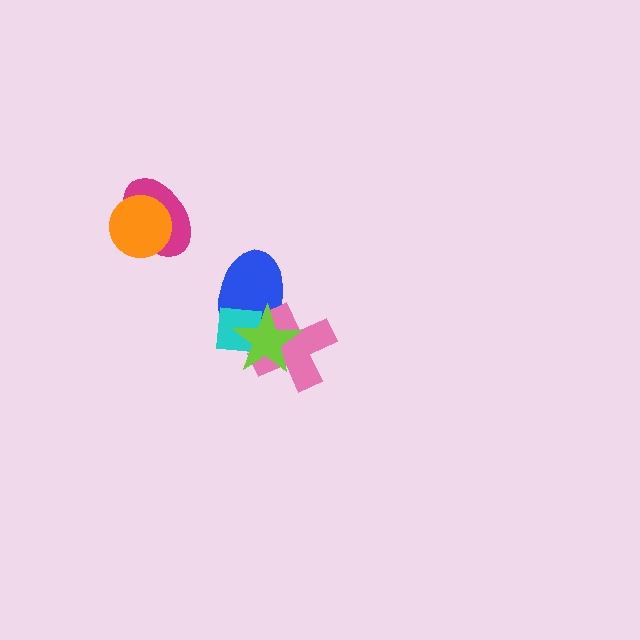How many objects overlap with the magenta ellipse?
1 object overlaps with the magenta ellipse.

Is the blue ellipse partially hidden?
Yes, it is partially covered by another shape.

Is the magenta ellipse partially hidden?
Yes, it is partially covered by another shape.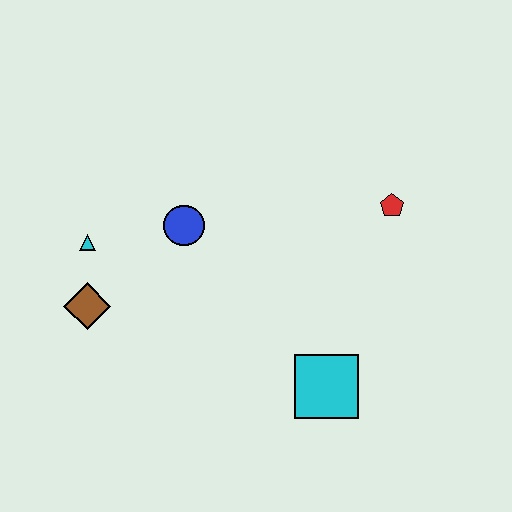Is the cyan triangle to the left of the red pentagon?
Yes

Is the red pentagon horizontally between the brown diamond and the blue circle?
No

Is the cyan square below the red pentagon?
Yes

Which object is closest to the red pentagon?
The cyan square is closest to the red pentagon.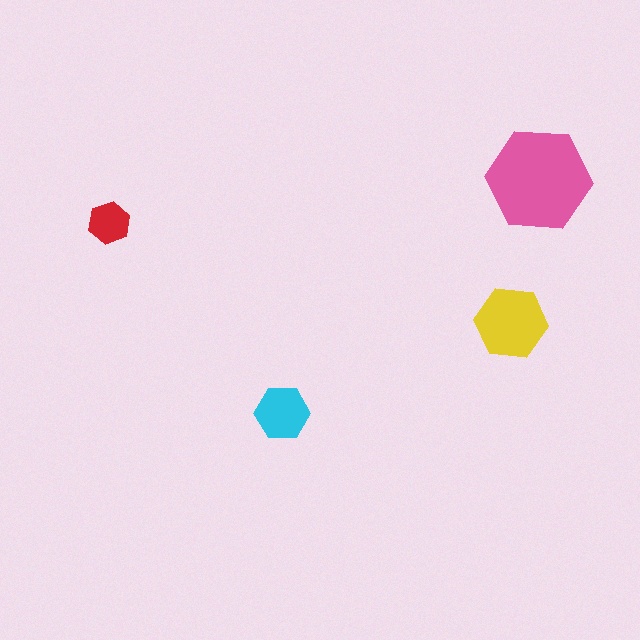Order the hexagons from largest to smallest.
the pink one, the yellow one, the cyan one, the red one.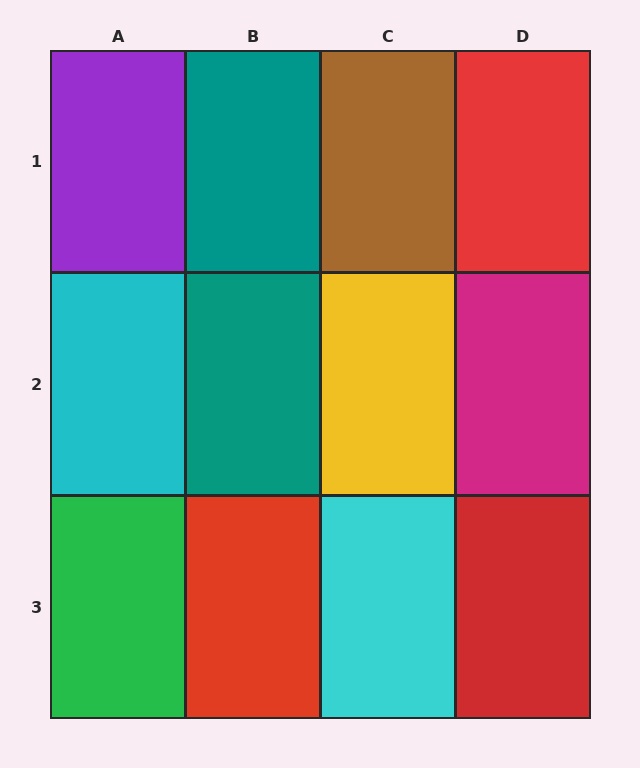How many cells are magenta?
1 cell is magenta.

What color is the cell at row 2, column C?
Yellow.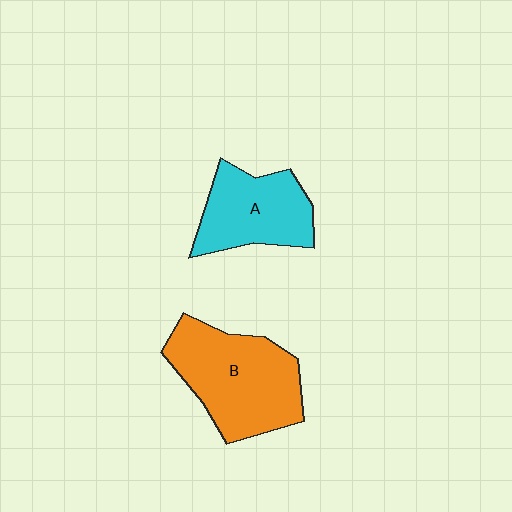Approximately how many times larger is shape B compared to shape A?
Approximately 1.4 times.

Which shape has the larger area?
Shape B (orange).